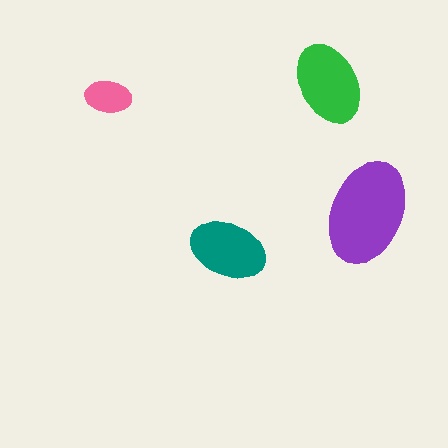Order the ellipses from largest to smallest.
the purple one, the green one, the teal one, the pink one.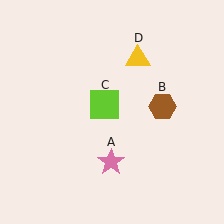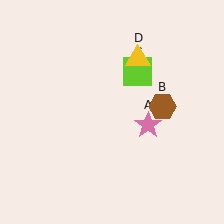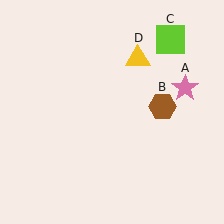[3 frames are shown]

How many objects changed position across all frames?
2 objects changed position: pink star (object A), lime square (object C).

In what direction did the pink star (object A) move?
The pink star (object A) moved up and to the right.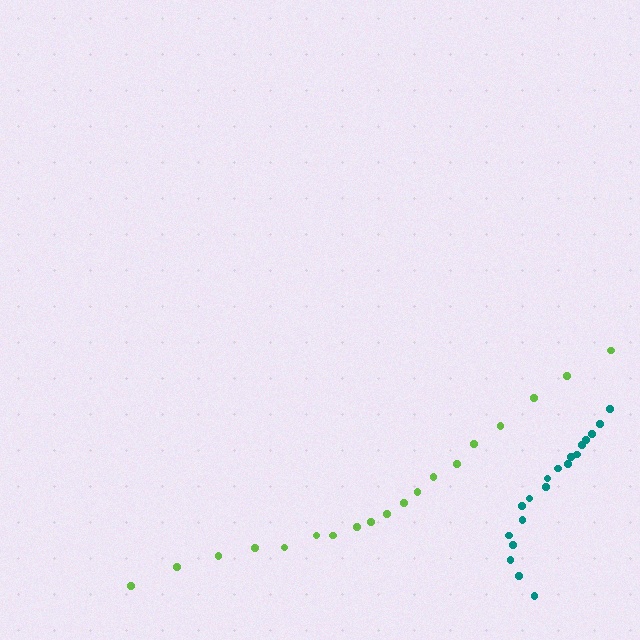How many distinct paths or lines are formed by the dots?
There are 2 distinct paths.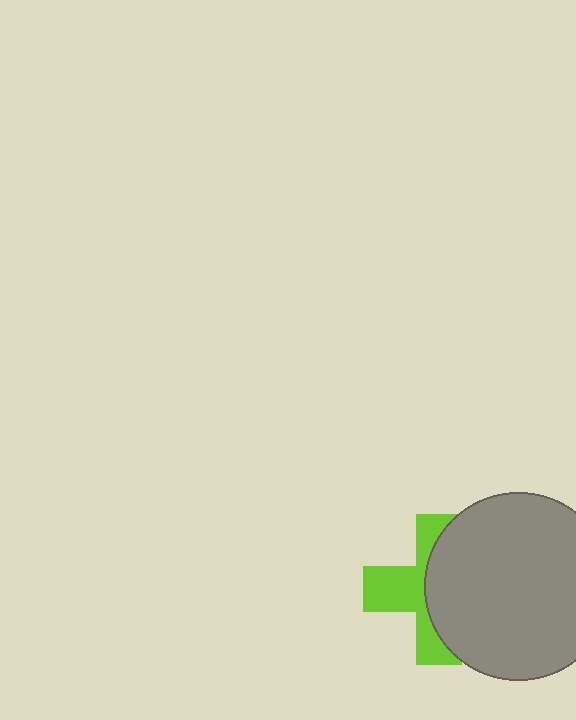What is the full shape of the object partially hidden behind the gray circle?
The partially hidden object is a lime cross.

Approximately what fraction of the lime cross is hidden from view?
Roughly 54% of the lime cross is hidden behind the gray circle.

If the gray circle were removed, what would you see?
You would see the complete lime cross.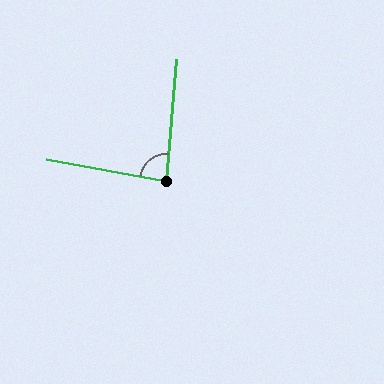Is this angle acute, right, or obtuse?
It is acute.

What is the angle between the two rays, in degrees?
Approximately 84 degrees.